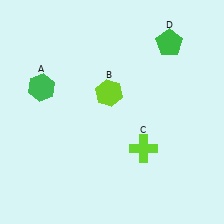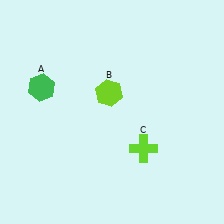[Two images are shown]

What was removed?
The green pentagon (D) was removed in Image 2.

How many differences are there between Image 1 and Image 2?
There is 1 difference between the two images.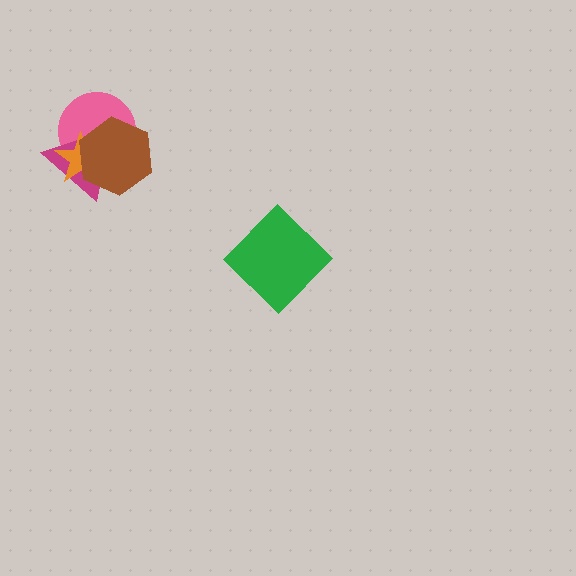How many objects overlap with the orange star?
3 objects overlap with the orange star.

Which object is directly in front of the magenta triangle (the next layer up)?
The orange star is directly in front of the magenta triangle.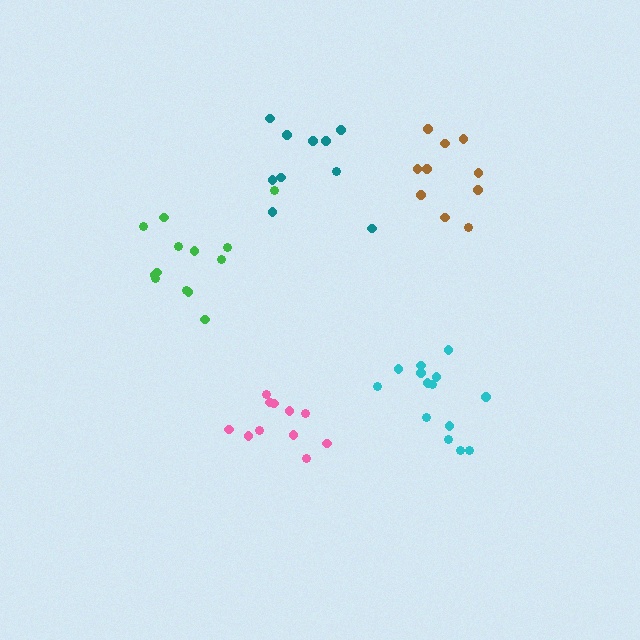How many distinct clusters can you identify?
There are 5 distinct clusters.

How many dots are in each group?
Group 1: 14 dots, Group 2: 10 dots, Group 3: 13 dots, Group 4: 11 dots, Group 5: 10 dots (58 total).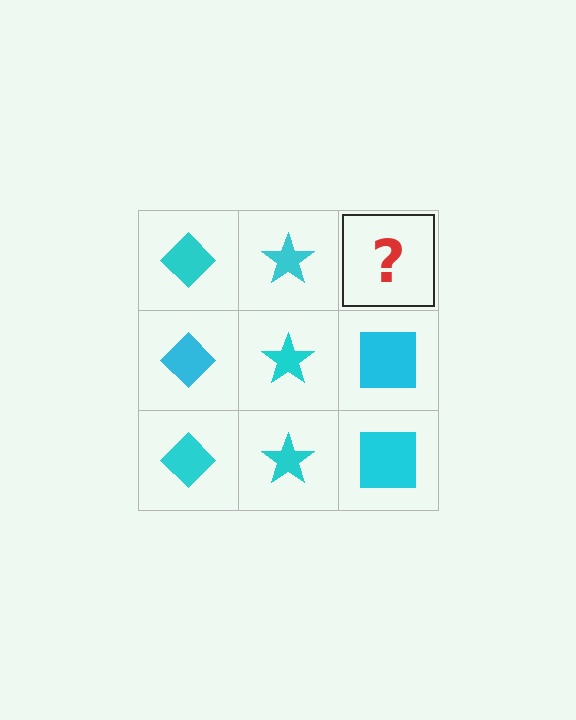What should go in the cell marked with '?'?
The missing cell should contain a cyan square.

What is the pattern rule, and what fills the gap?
The rule is that each column has a consistent shape. The gap should be filled with a cyan square.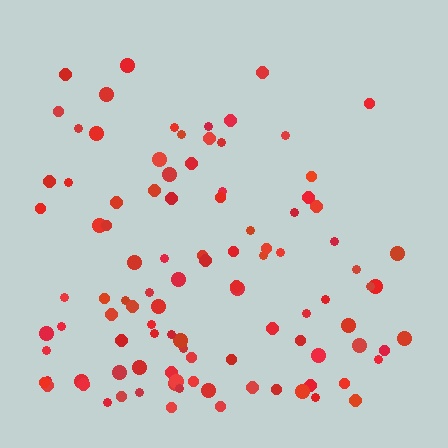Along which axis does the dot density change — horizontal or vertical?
Vertical.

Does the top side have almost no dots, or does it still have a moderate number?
Still a moderate number, just noticeably fewer than the bottom.